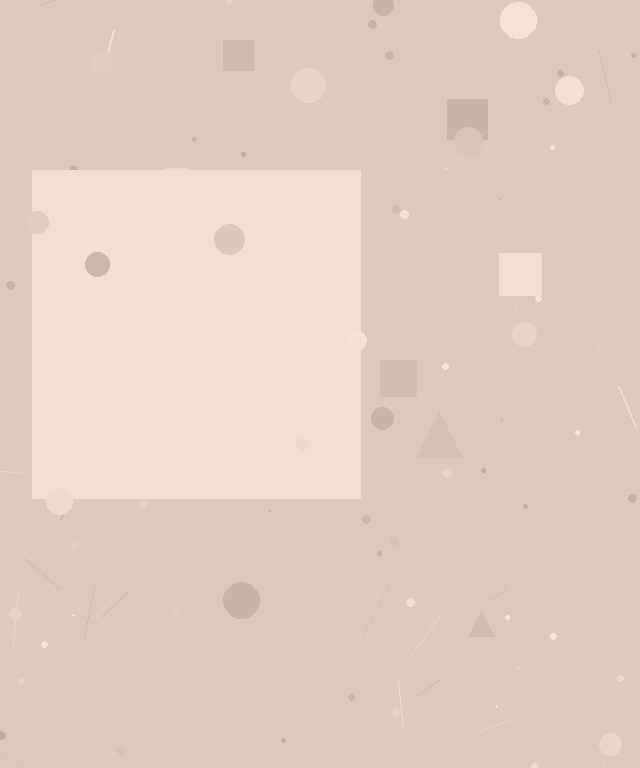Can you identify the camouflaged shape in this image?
The camouflaged shape is a square.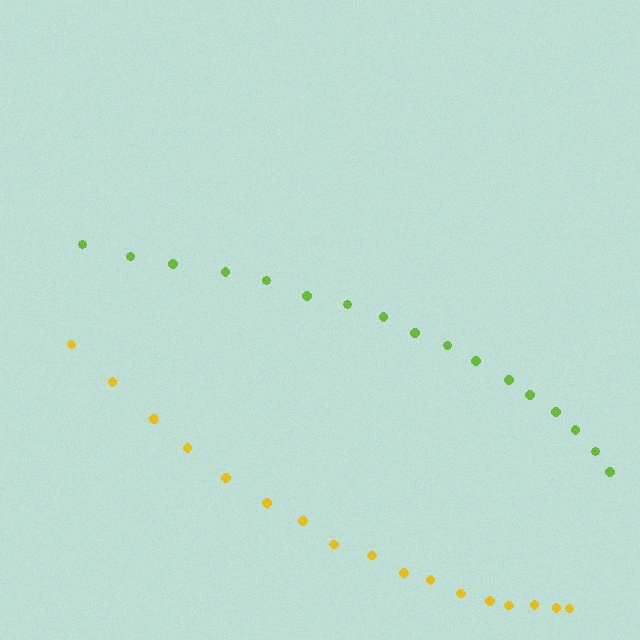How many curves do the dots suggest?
There are 2 distinct paths.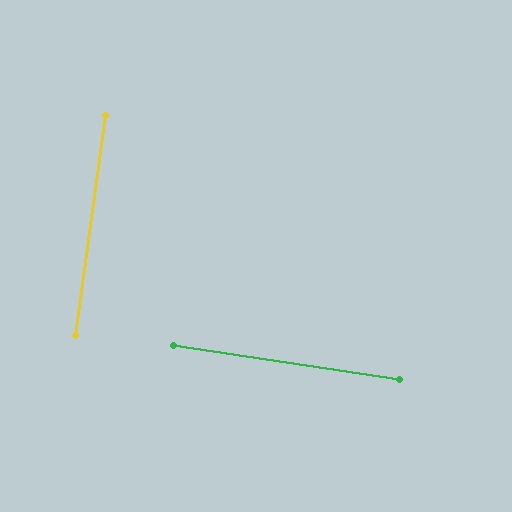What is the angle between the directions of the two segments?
Approximately 89 degrees.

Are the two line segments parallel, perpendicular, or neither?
Perpendicular — they meet at approximately 89°.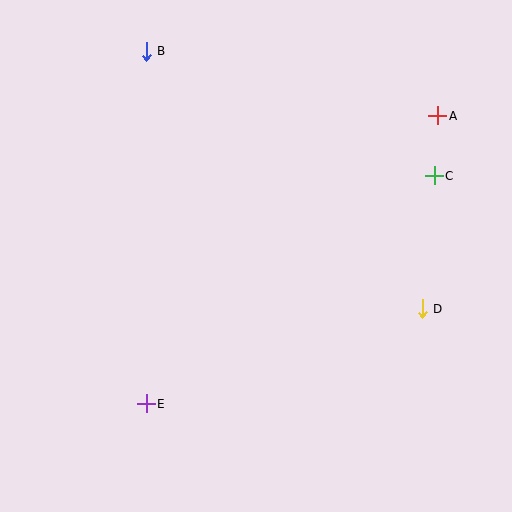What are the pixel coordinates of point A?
Point A is at (438, 116).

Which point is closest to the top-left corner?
Point B is closest to the top-left corner.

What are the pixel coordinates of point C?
Point C is at (434, 176).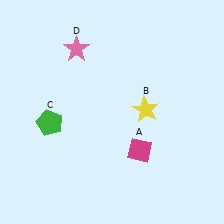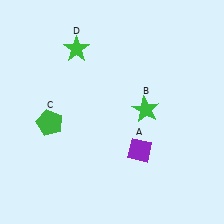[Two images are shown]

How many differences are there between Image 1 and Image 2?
There are 3 differences between the two images.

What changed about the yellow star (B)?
In Image 1, B is yellow. In Image 2, it changed to green.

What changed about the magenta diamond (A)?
In Image 1, A is magenta. In Image 2, it changed to purple.